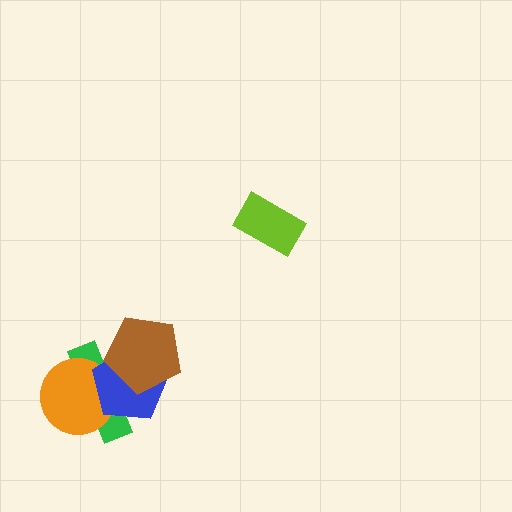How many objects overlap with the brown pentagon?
2 objects overlap with the brown pentagon.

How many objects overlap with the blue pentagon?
3 objects overlap with the blue pentagon.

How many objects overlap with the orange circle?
2 objects overlap with the orange circle.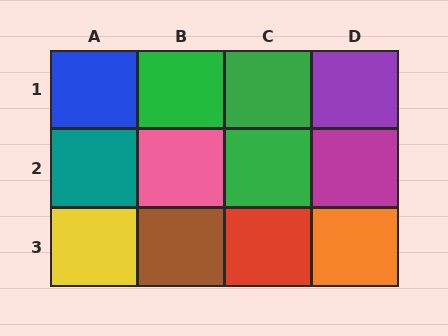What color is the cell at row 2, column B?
Pink.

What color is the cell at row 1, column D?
Purple.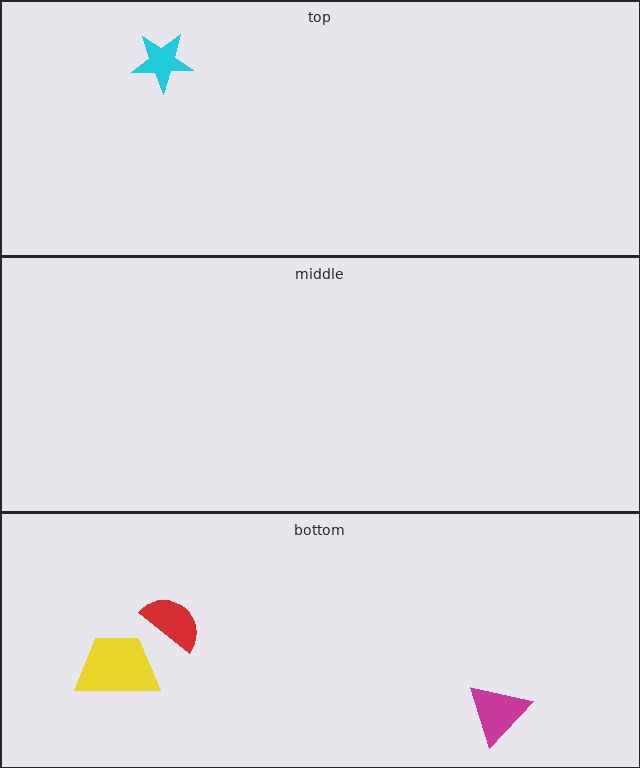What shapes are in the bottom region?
The red semicircle, the yellow trapezoid, the magenta triangle.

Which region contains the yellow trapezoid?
The bottom region.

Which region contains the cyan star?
The top region.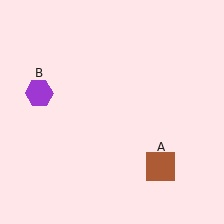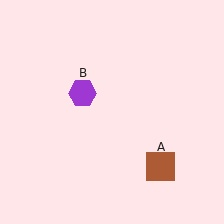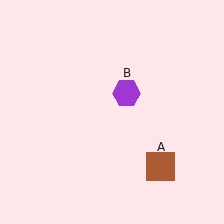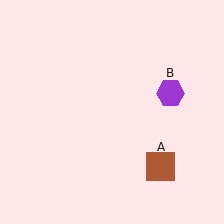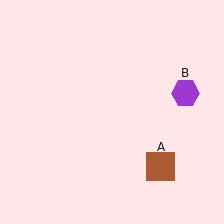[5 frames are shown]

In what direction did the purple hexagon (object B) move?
The purple hexagon (object B) moved right.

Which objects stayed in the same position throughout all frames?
Brown square (object A) remained stationary.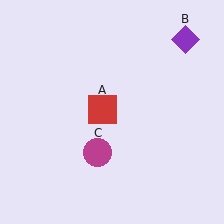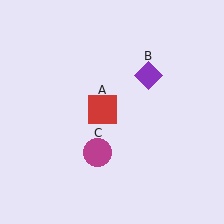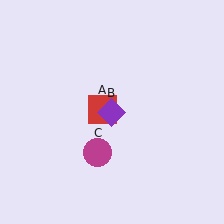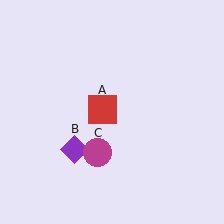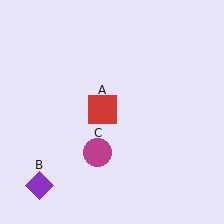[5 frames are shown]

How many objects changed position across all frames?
1 object changed position: purple diamond (object B).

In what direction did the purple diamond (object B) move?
The purple diamond (object B) moved down and to the left.